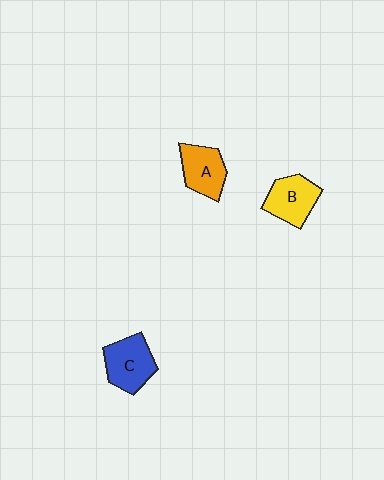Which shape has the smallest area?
Shape A (orange).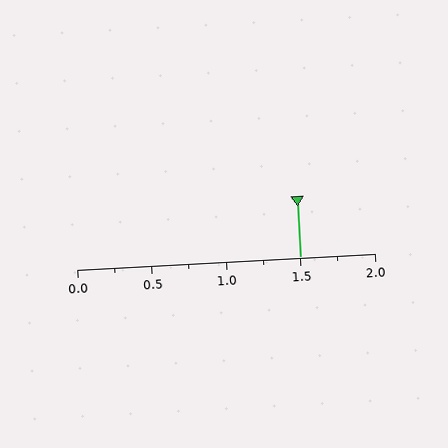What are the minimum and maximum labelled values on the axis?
The axis runs from 0.0 to 2.0.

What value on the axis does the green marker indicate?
The marker indicates approximately 1.5.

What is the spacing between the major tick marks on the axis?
The major ticks are spaced 0.5 apart.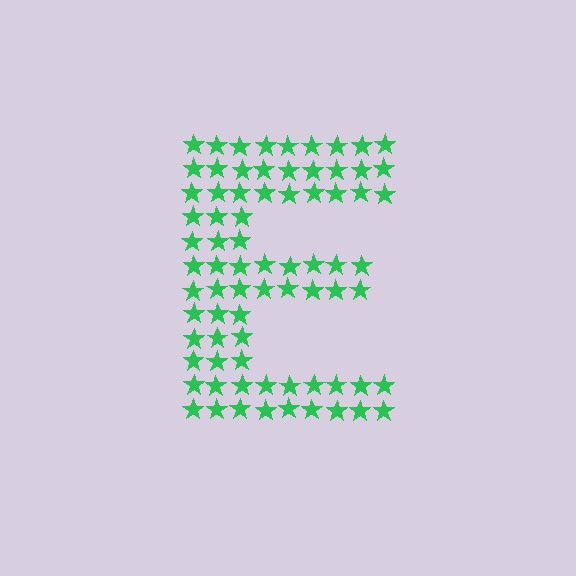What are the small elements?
The small elements are stars.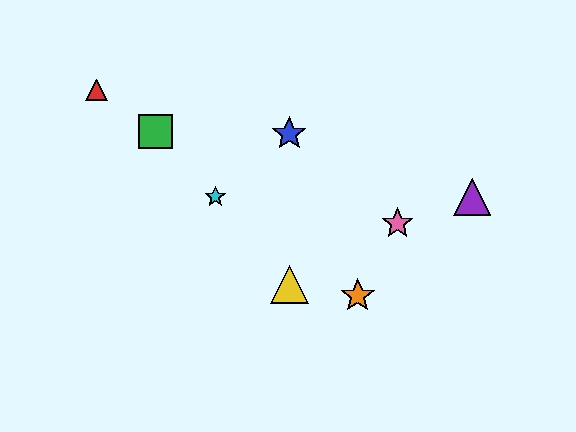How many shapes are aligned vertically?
2 shapes (the blue star, the yellow triangle) are aligned vertically.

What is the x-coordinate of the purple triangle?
The purple triangle is at x≈472.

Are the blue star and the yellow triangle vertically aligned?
Yes, both are at x≈289.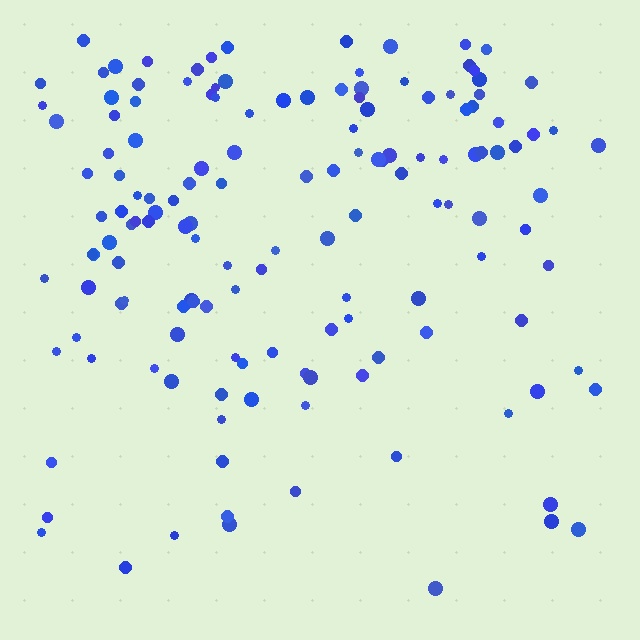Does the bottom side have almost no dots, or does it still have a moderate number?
Still a moderate number, just noticeably fewer than the top.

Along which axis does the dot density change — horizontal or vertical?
Vertical.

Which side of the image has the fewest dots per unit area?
The bottom.